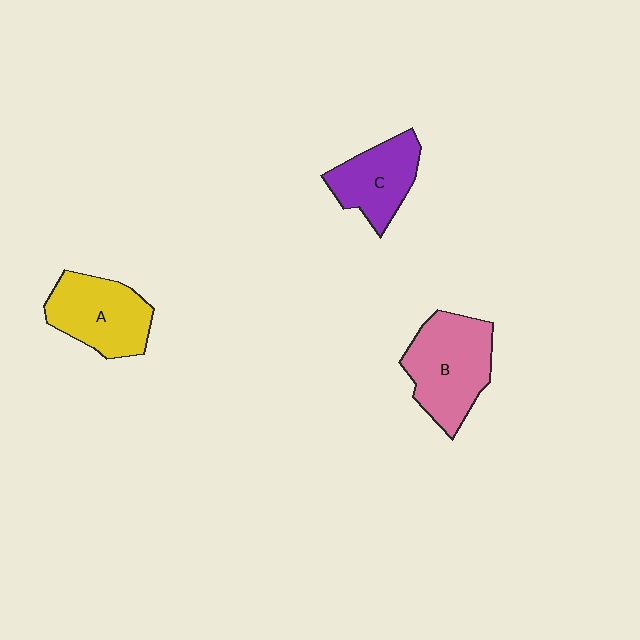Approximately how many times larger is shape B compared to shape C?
Approximately 1.4 times.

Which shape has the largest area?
Shape B (pink).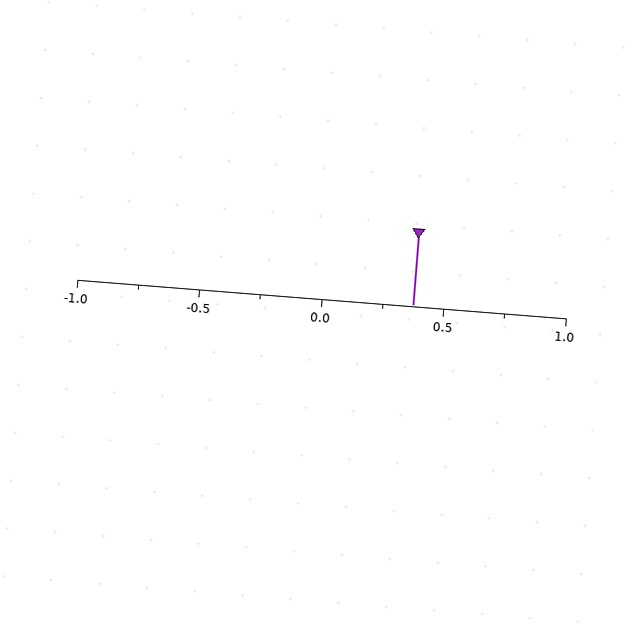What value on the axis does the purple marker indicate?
The marker indicates approximately 0.38.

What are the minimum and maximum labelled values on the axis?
The axis runs from -1.0 to 1.0.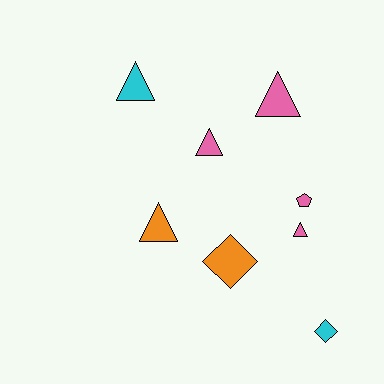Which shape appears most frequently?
Triangle, with 5 objects.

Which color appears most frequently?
Pink, with 4 objects.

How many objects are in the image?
There are 8 objects.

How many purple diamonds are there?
There are no purple diamonds.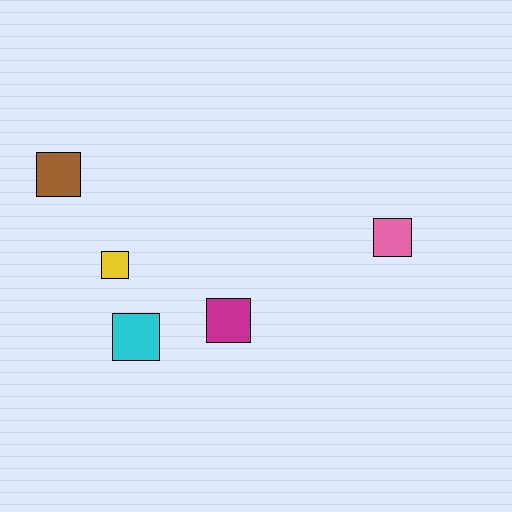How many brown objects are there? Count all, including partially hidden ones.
There is 1 brown object.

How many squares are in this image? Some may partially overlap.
There are 5 squares.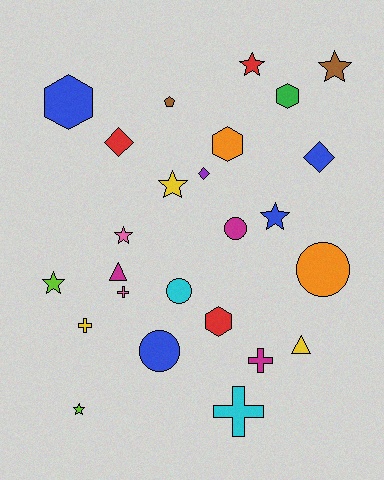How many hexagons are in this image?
There are 4 hexagons.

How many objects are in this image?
There are 25 objects.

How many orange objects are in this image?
There are 2 orange objects.